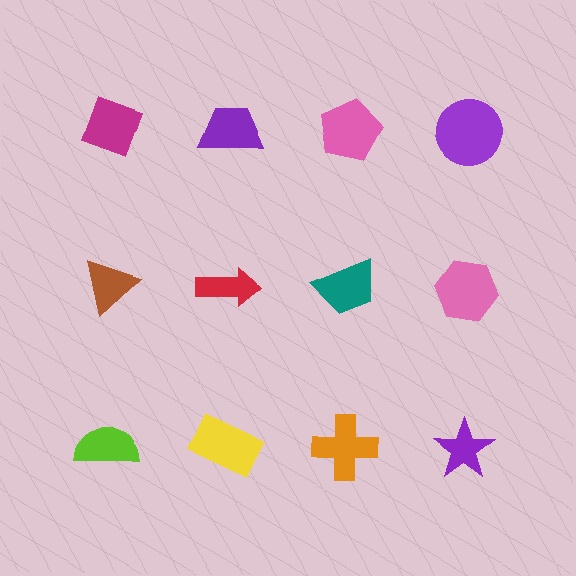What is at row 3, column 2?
A yellow rectangle.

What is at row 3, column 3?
An orange cross.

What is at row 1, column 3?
A pink pentagon.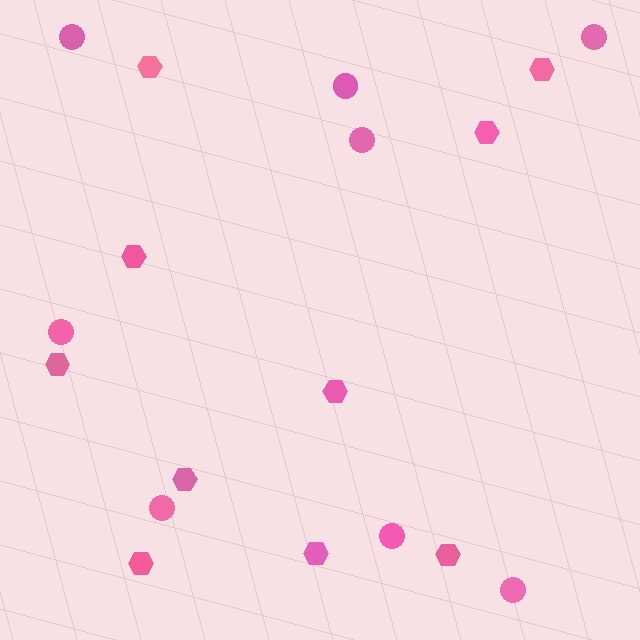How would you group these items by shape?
There are 2 groups: one group of hexagons (10) and one group of circles (8).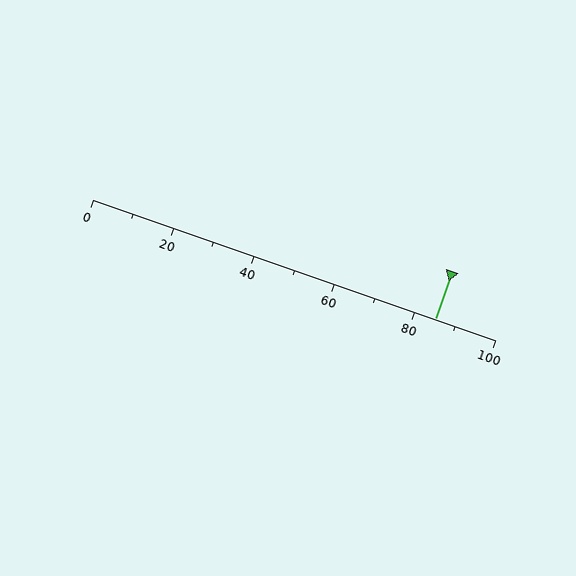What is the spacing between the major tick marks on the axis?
The major ticks are spaced 20 apart.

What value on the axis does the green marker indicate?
The marker indicates approximately 85.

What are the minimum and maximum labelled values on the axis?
The axis runs from 0 to 100.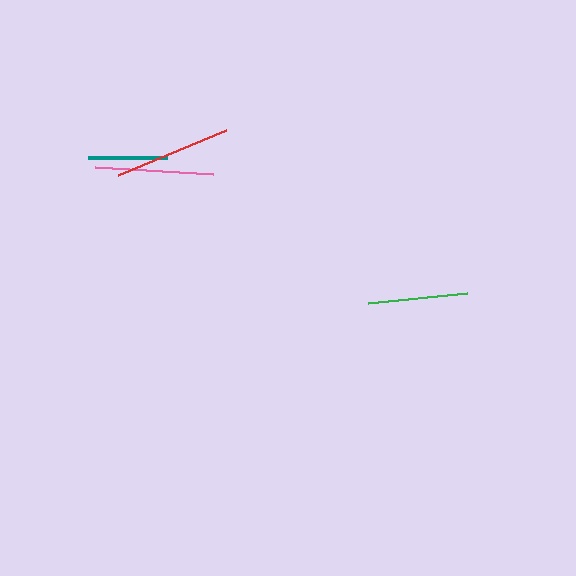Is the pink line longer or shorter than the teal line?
The pink line is longer than the teal line.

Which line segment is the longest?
The pink line is the longest at approximately 119 pixels.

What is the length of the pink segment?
The pink segment is approximately 119 pixels long.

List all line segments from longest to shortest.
From longest to shortest: pink, red, green, teal.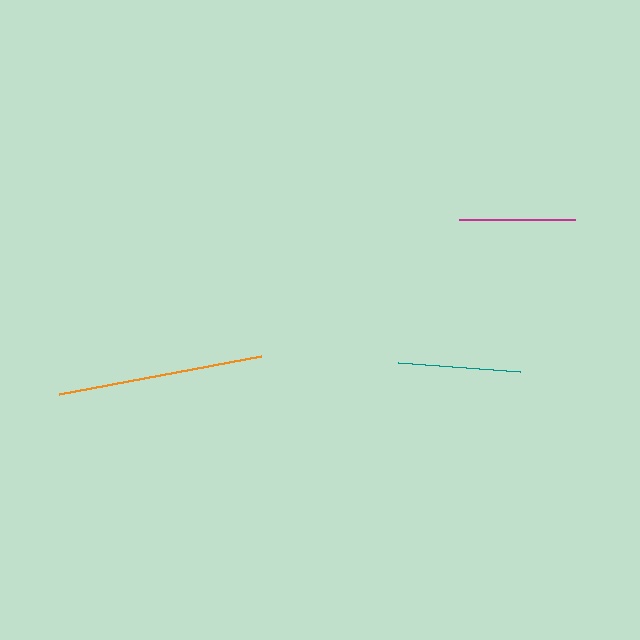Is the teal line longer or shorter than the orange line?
The orange line is longer than the teal line.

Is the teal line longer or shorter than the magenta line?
The teal line is longer than the magenta line.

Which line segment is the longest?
The orange line is the longest at approximately 206 pixels.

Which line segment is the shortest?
The magenta line is the shortest at approximately 116 pixels.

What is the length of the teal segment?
The teal segment is approximately 123 pixels long.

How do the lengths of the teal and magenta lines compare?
The teal and magenta lines are approximately the same length.